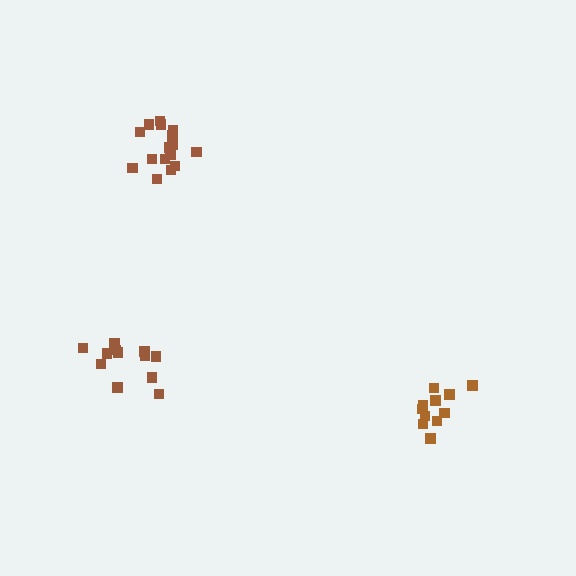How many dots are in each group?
Group 1: 16 dots, Group 2: 12 dots, Group 3: 12 dots (40 total).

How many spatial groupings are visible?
There are 3 spatial groupings.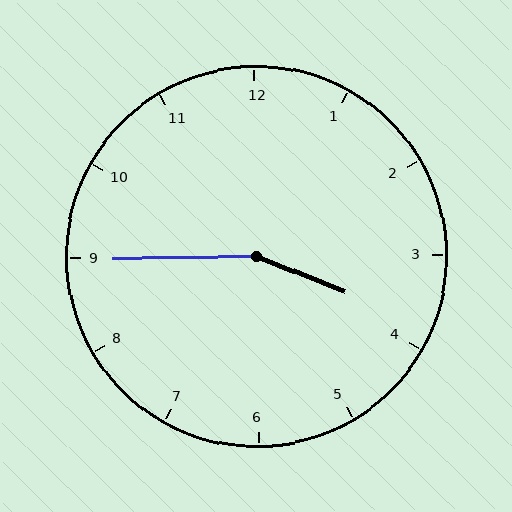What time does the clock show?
3:45.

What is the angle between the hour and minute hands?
Approximately 158 degrees.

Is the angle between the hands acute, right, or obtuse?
It is obtuse.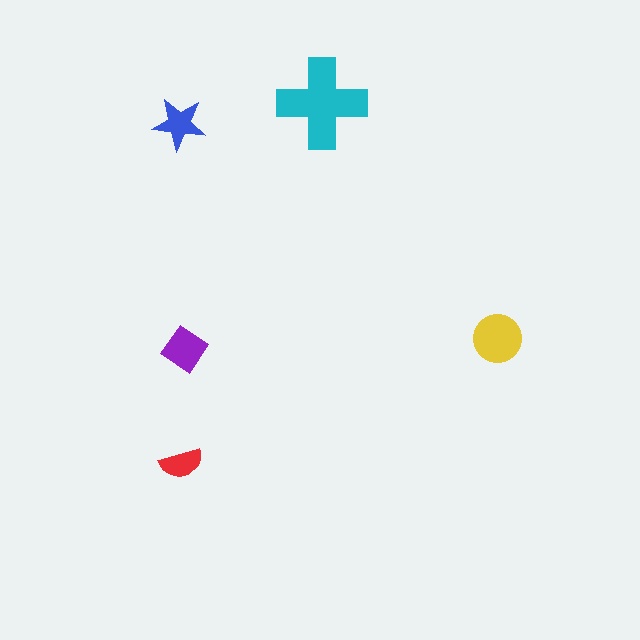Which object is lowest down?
The red semicircle is bottommost.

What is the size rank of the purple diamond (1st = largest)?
3rd.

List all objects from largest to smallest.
The cyan cross, the yellow circle, the purple diamond, the blue star, the red semicircle.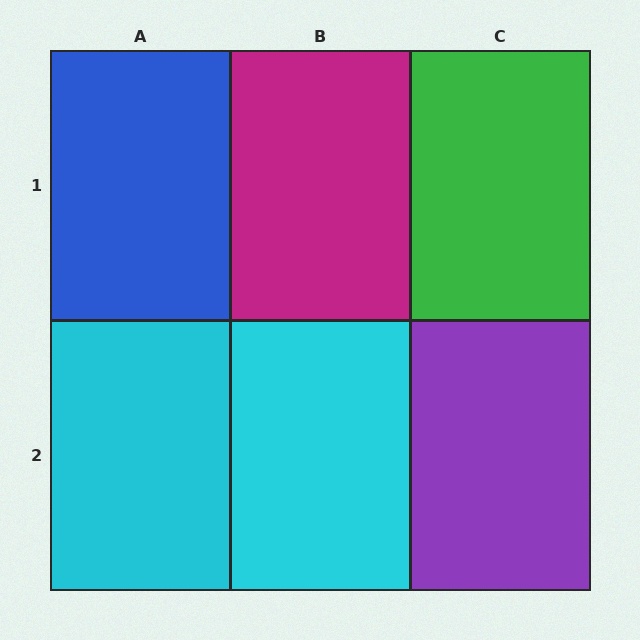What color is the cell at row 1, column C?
Green.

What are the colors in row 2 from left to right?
Cyan, cyan, purple.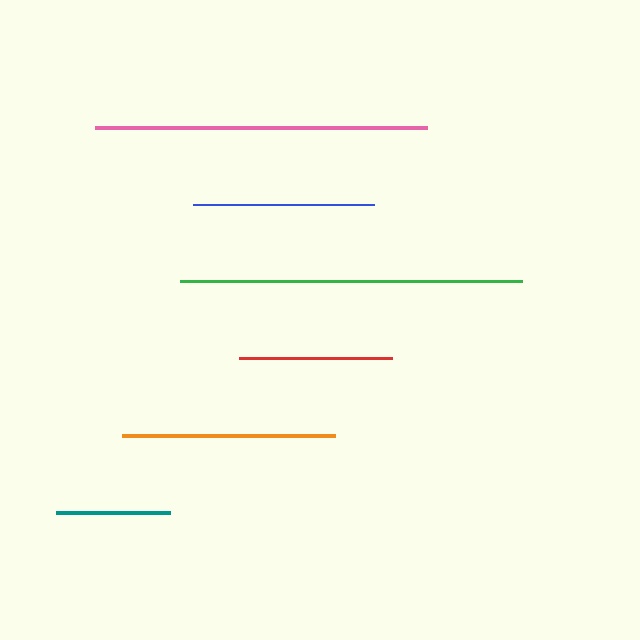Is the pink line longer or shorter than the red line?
The pink line is longer than the red line.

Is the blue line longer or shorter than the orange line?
The orange line is longer than the blue line.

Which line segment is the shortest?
The teal line is the shortest at approximately 114 pixels.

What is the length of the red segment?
The red segment is approximately 152 pixels long.